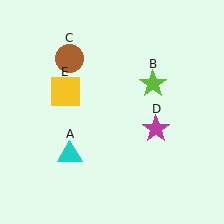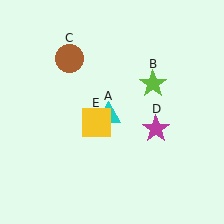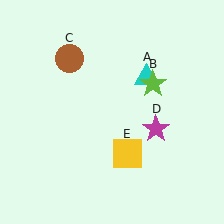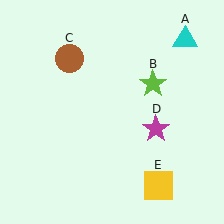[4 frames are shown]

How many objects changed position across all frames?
2 objects changed position: cyan triangle (object A), yellow square (object E).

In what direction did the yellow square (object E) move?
The yellow square (object E) moved down and to the right.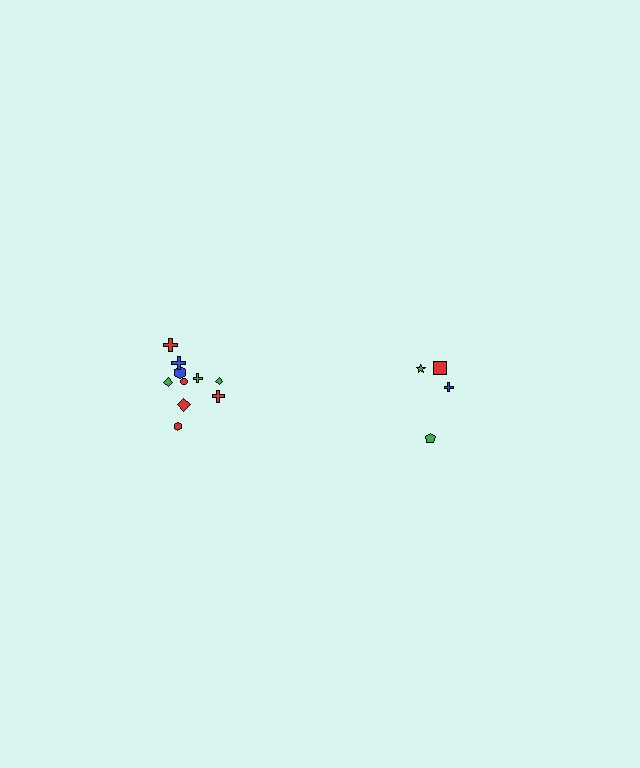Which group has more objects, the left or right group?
The left group.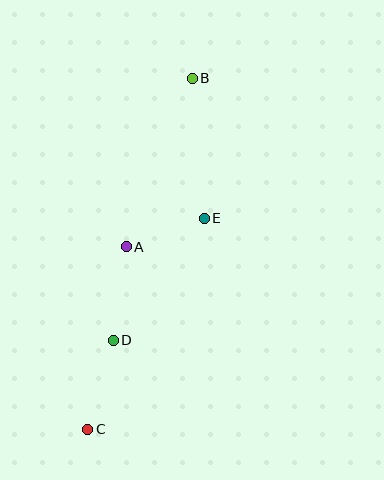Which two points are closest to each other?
Points A and E are closest to each other.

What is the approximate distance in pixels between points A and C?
The distance between A and C is approximately 186 pixels.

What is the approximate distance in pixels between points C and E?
The distance between C and E is approximately 241 pixels.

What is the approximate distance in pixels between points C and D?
The distance between C and D is approximately 92 pixels.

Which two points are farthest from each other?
Points B and C are farthest from each other.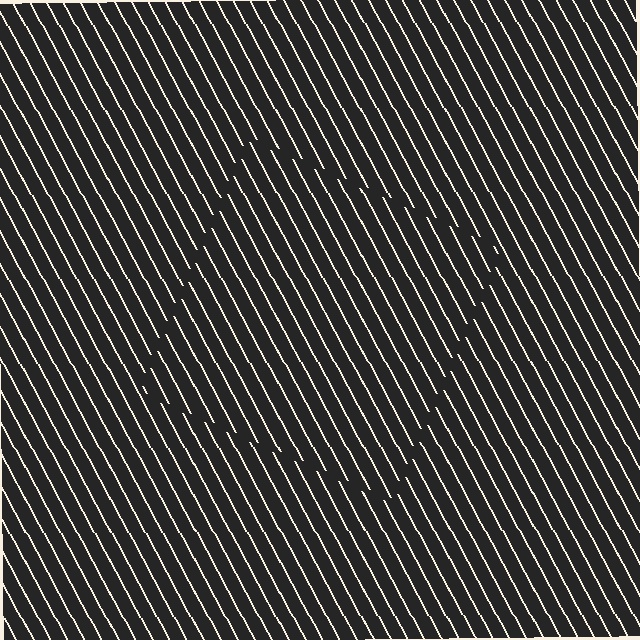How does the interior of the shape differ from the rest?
The interior of the shape contains the same grating, shifted by half a period — the contour is defined by the phase discontinuity where line-ends from the inner and outer gratings abut.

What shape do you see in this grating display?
An illusory square. The interior of the shape contains the same grating, shifted by half a period — the contour is defined by the phase discontinuity where line-ends from the inner and outer gratings abut.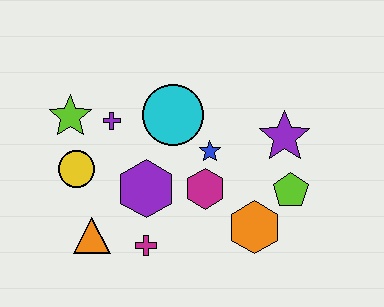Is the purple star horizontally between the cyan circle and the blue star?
No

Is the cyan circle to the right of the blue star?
No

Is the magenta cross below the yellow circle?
Yes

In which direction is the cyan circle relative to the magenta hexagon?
The cyan circle is above the magenta hexagon.